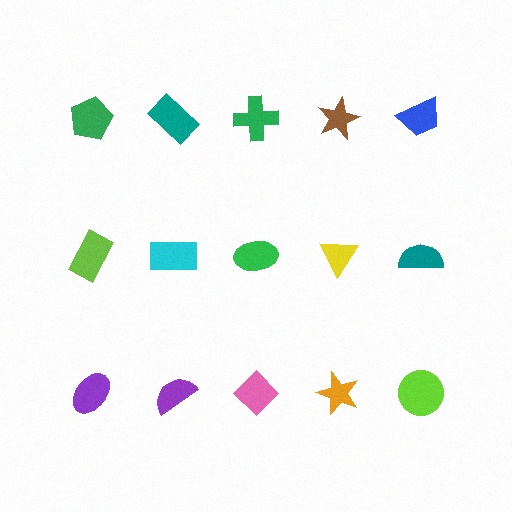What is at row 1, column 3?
A green cross.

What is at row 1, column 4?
A brown star.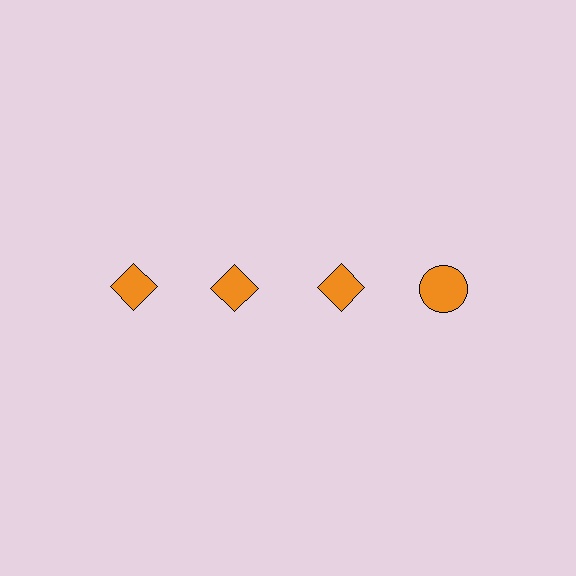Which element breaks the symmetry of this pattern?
The orange circle in the top row, second from right column breaks the symmetry. All other shapes are orange diamonds.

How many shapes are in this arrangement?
There are 4 shapes arranged in a grid pattern.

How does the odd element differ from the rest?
It has a different shape: circle instead of diamond.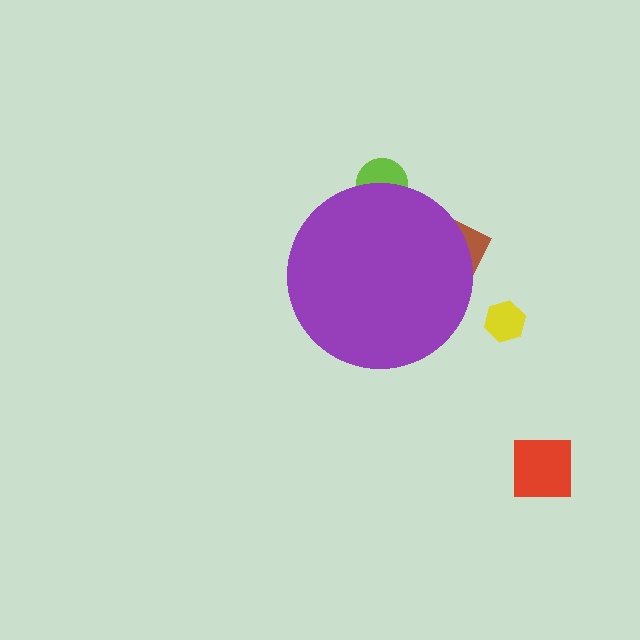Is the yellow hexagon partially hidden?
No, the yellow hexagon is fully visible.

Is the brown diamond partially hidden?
Yes, the brown diamond is partially hidden behind the purple circle.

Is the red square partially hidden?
No, the red square is fully visible.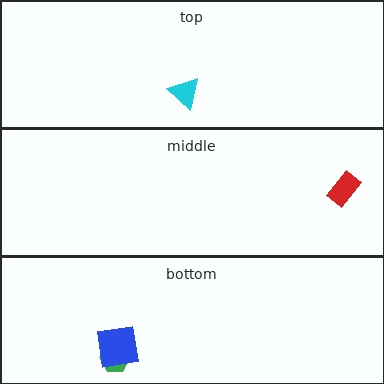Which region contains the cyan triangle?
The top region.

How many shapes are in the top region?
1.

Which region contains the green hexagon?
The bottom region.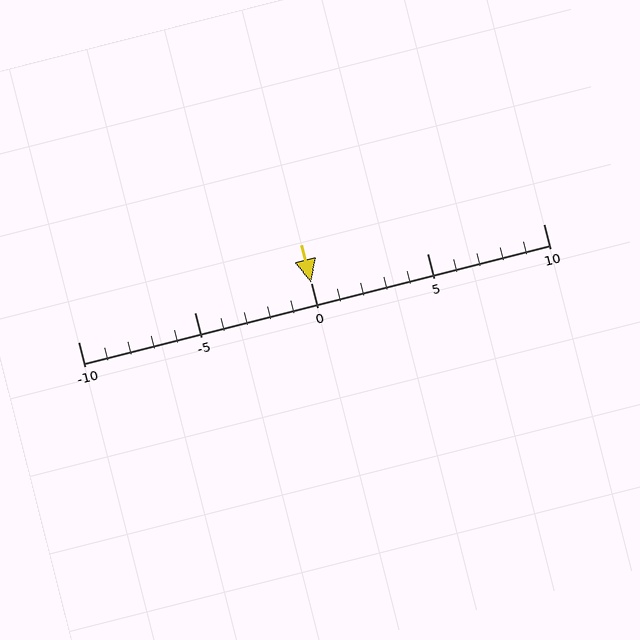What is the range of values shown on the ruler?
The ruler shows values from -10 to 10.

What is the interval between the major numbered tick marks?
The major tick marks are spaced 5 units apart.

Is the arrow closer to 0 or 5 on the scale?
The arrow is closer to 0.